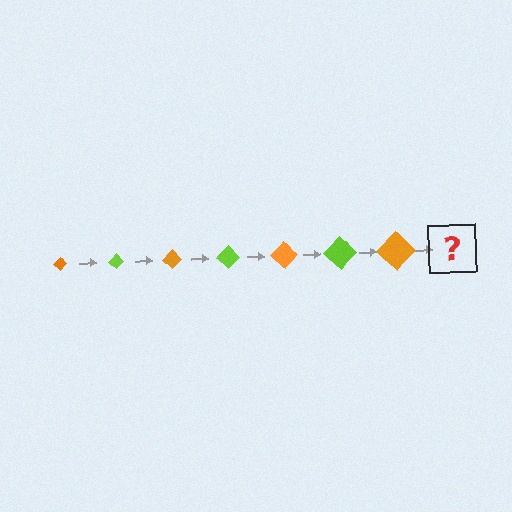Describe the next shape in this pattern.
It should be a lime diamond, larger than the previous one.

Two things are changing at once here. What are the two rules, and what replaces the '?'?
The two rules are that the diamond grows larger each step and the color cycles through orange and lime. The '?' should be a lime diamond, larger than the previous one.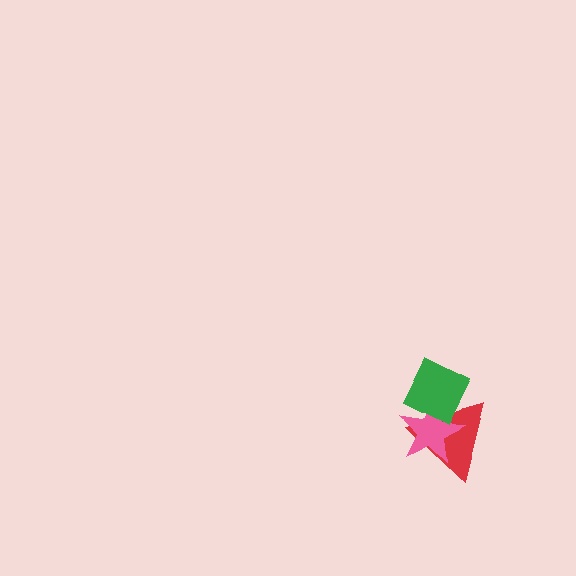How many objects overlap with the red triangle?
2 objects overlap with the red triangle.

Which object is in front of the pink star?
The green diamond is in front of the pink star.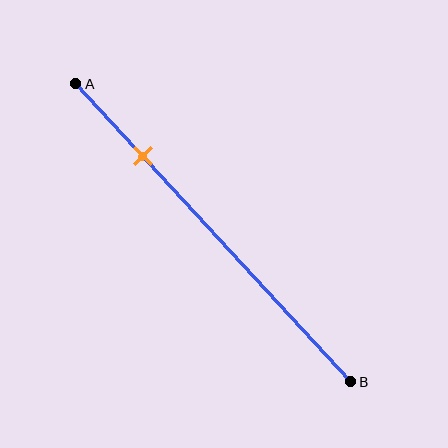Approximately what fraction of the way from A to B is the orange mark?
The orange mark is approximately 25% of the way from A to B.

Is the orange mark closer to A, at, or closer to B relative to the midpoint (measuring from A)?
The orange mark is closer to point A than the midpoint of segment AB.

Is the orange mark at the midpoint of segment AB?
No, the mark is at about 25% from A, not at the 50% midpoint.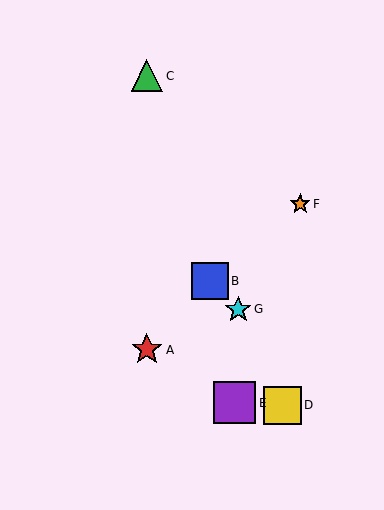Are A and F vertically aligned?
No, A is at x≈147 and F is at x≈300.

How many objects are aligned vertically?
2 objects (A, C) are aligned vertically.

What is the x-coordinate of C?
Object C is at x≈147.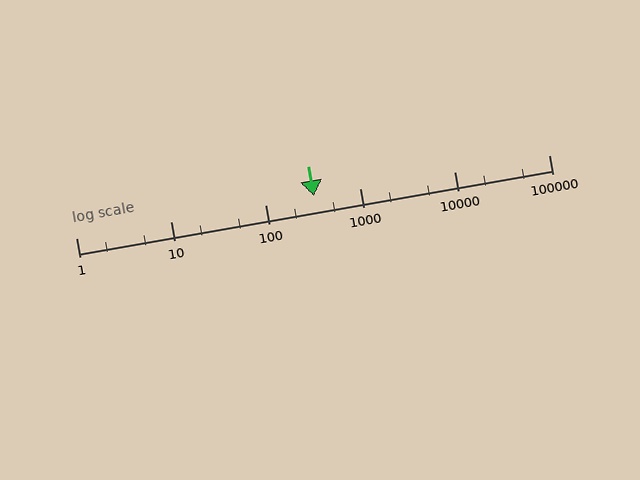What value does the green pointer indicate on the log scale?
The pointer indicates approximately 330.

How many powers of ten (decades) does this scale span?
The scale spans 5 decades, from 1 to 100000.